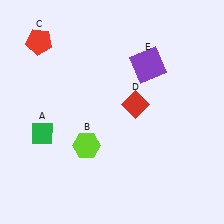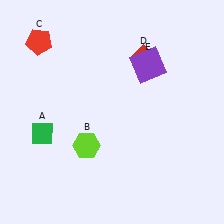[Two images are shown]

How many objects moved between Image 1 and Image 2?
1 object moved between the two images.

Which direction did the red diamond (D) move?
The red diamond (D) moved up.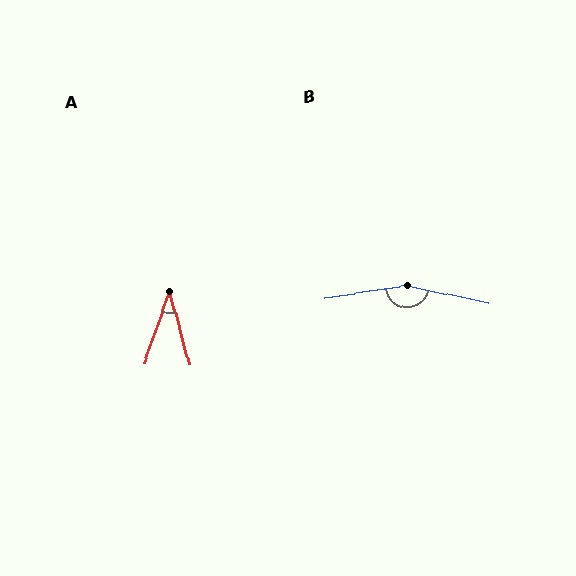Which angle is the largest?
B, at approximately 160 degrees.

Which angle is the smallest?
A, at approximately 34 degrees.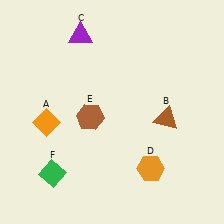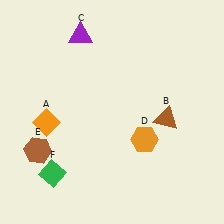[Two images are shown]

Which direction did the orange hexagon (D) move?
The orange hexagon (D) moved up.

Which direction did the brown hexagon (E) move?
The brown hexagon (E) moved left.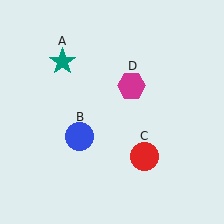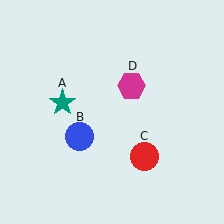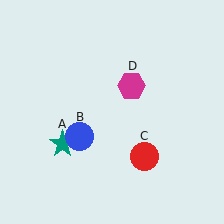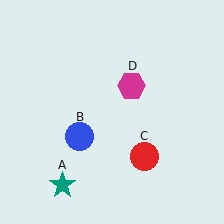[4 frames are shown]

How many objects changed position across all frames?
1 object changed position: teal star (object A).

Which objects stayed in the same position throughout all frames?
Blue circle (object B) and red circle (object C) and magenta hexagon (object D) remained stationary.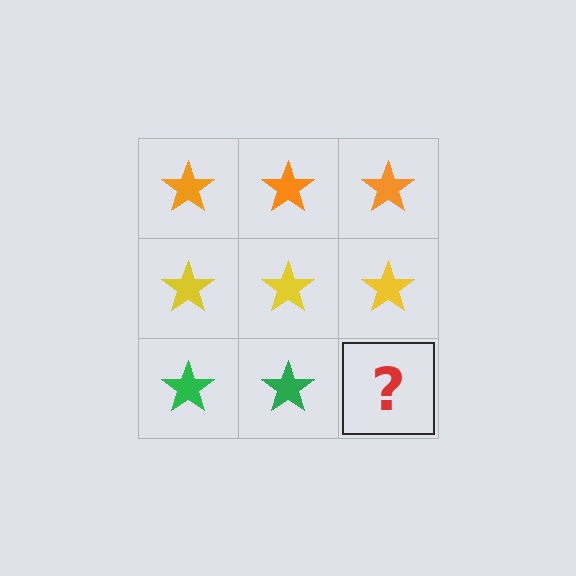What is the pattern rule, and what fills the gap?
The rule is that each row has a consistent color. The gap should be filled with a green star.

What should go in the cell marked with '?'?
The missing cell should contain a green star.